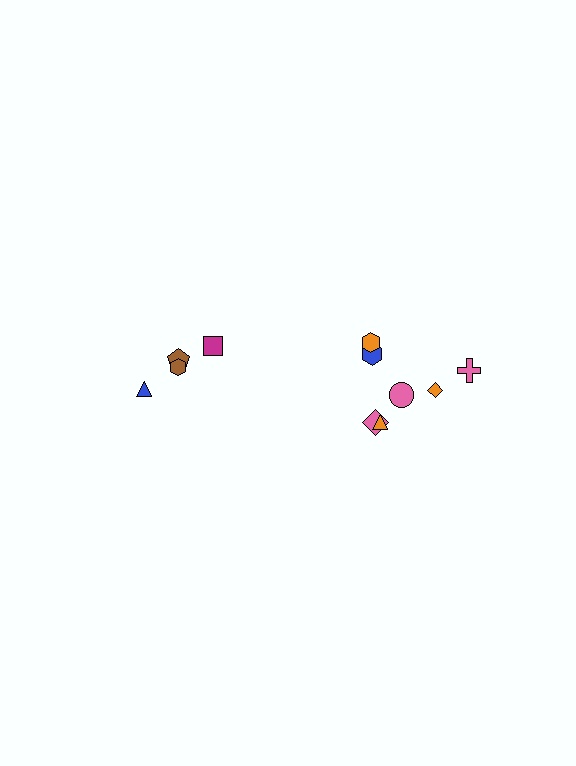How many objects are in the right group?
There are 7 objects.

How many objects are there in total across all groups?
There are 11 objects.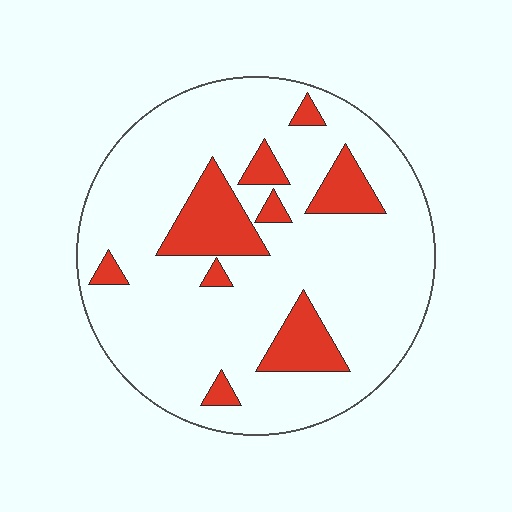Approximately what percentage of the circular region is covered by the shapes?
Approximately 15%.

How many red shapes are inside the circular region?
9.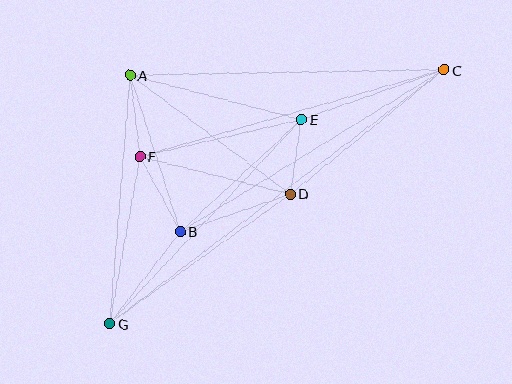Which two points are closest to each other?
Points D and E are closest to each other.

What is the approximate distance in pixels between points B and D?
The distance between B and D is approximately 116 pixels.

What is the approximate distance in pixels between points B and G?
The distance between B and G is approximately 116 pixels.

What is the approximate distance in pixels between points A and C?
The distance between A and C is approximately 315 pixels.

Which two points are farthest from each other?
Points C and G are farthest from each other.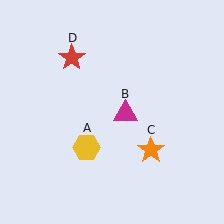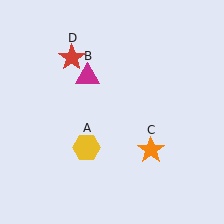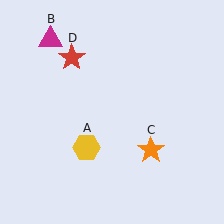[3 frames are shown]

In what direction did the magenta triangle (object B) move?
The magenta triangle (object B) moved up and to the left.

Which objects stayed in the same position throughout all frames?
Yellow hexagon (object A) and orange star (object C) and red star (object D) remained stationary.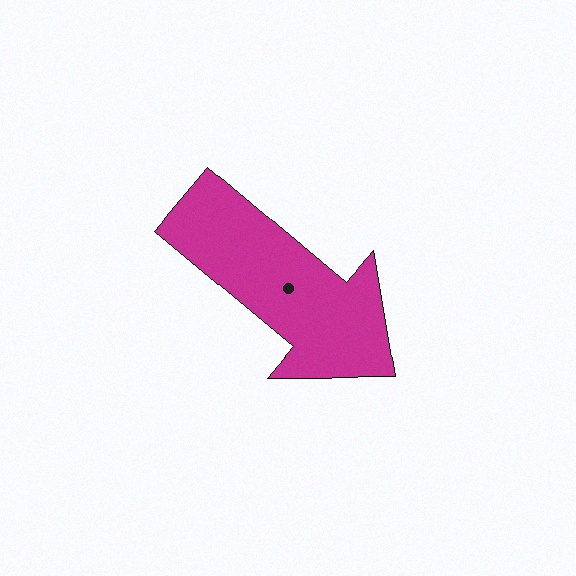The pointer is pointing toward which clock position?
Roughly 4 o'clock.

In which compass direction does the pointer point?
Southeast.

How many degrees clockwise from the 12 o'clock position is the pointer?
Approximately 130 degrees.